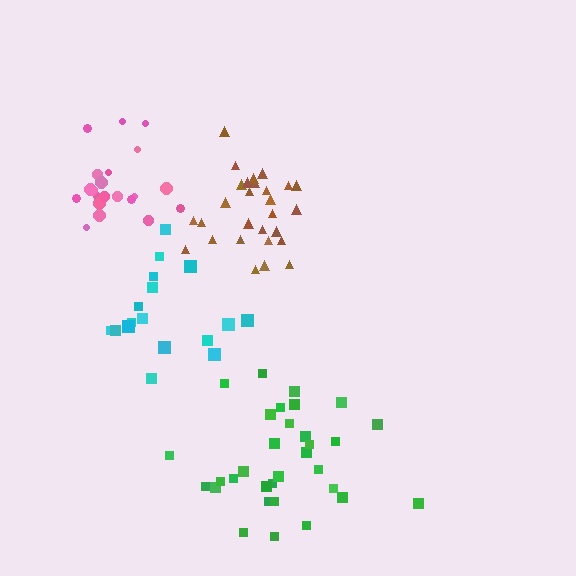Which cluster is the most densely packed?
Brown.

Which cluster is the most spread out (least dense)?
Cyan.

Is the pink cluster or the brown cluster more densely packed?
Brown.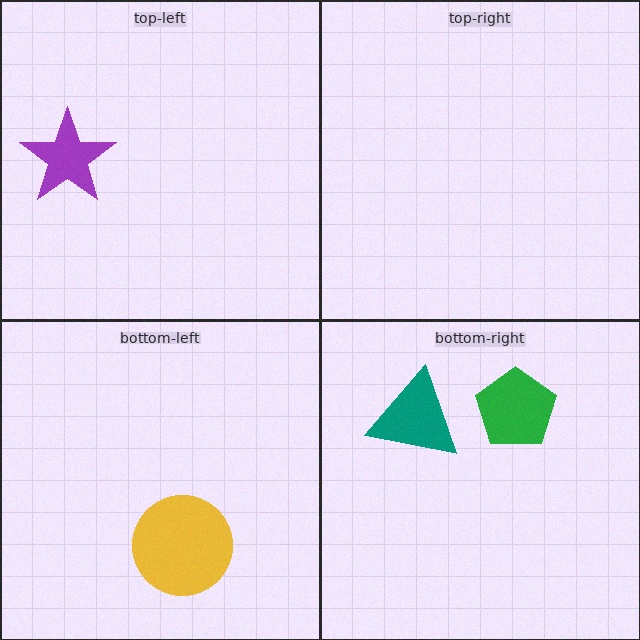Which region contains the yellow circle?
The bottom-left region.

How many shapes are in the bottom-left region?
1.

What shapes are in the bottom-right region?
The teal triangle, the green pentagon.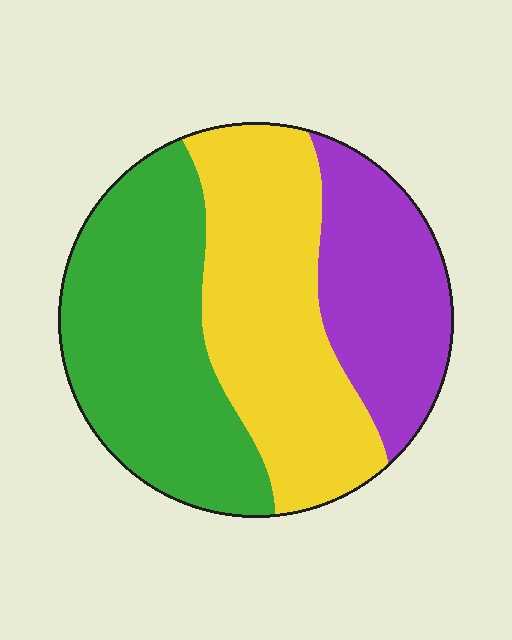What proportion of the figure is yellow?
Yellow covers around 35% of the figure.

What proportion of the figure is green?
Green takes up about three eighths (3/8) of the figure.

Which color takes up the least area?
Purple, at roughly 25%.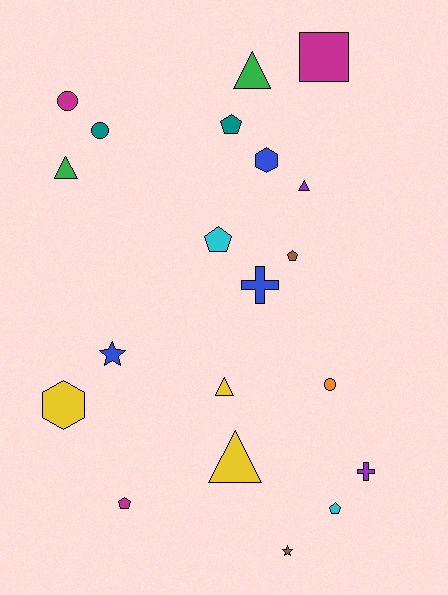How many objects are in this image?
There are 20 objects.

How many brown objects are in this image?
There are 2 brown objects.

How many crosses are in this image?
There are 2 crosses.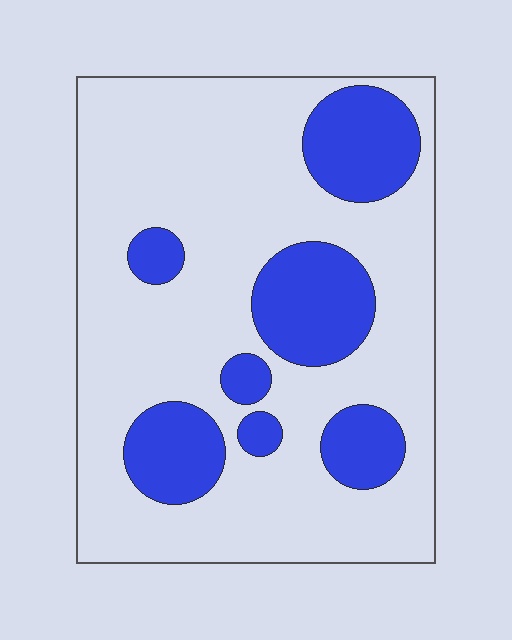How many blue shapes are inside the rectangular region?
7.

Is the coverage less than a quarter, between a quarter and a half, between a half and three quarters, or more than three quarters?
Between a quarter and a half.